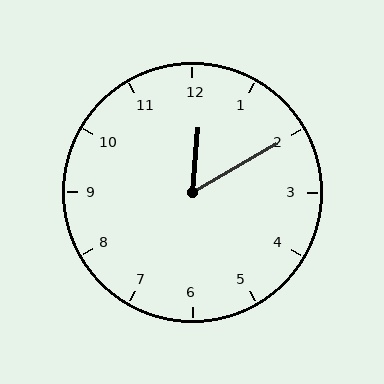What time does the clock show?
12:10.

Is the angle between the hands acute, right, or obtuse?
It is acute.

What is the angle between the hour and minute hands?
Approximately 55 degrees.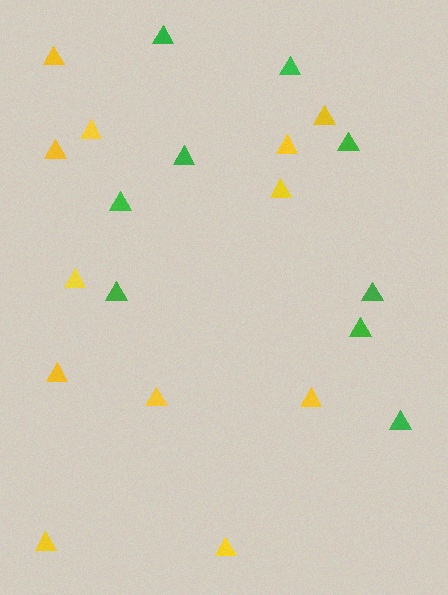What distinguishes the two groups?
There are 2 groups: one group of yellow triangles (12) and one group of green triangles (9).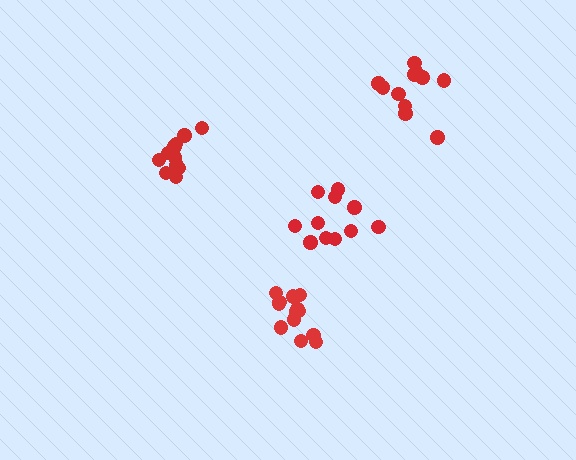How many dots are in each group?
Group 1: 13 dots, Group 2: 11 dots, Group 3: 11 dots, Group 4: 11 dots (46 total).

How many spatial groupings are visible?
There are 4 spatial groupings.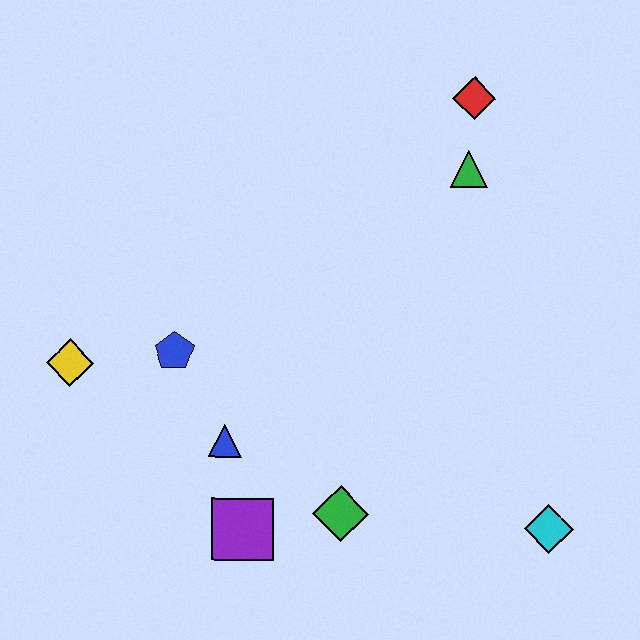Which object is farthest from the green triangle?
The yellow diamond is farthest from the green triangle.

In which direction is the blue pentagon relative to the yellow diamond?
The blue pentagon is to the right of the yellow diamond.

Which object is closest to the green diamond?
The purple square is closest to the green diamond.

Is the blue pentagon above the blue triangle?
Yes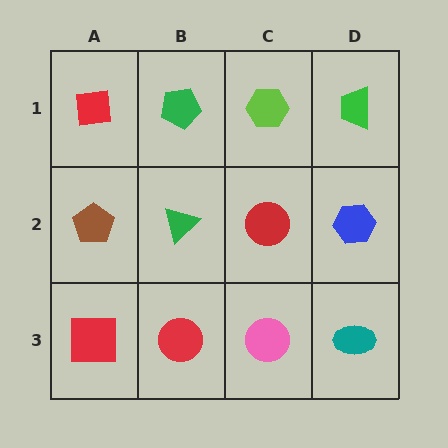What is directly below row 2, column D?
A teal ellipse.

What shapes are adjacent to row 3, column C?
A red circle (row 2, column C), a red circle (row 3, column B), a teal ellipse (row 3, column D).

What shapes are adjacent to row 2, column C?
A lime hexagon (row 1, column C), a pink circle (row 3, column C), a green triangle (row 2, column B), a blue hexagon (row 2, column D).